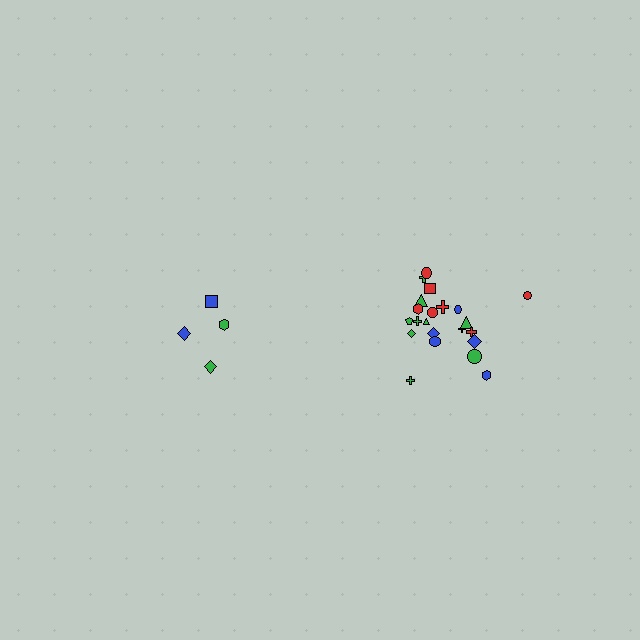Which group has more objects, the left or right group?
The right group.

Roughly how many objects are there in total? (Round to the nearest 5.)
Roughly 25 objects in total.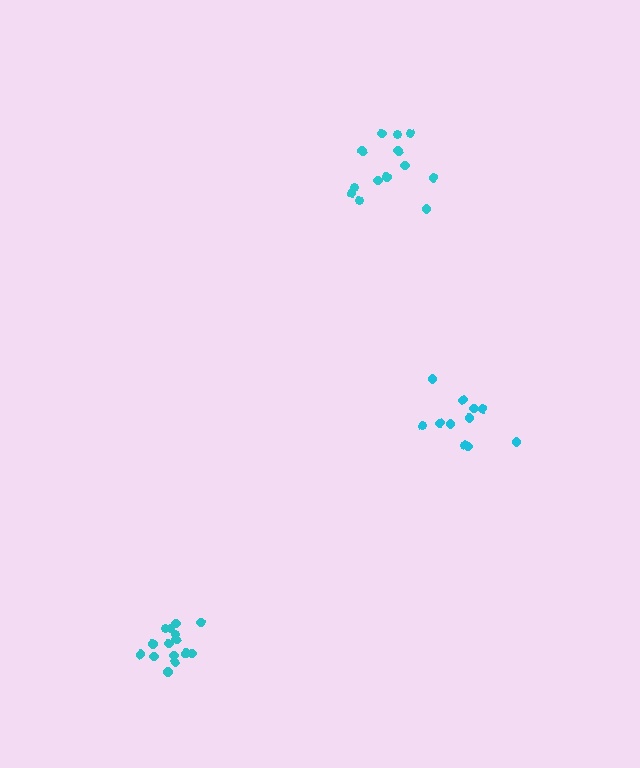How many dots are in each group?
Group 1: 11 dots, Group 2: 13 dots, Group 3: 15 dots (39 total).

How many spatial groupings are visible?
There are 3 spatial groupings.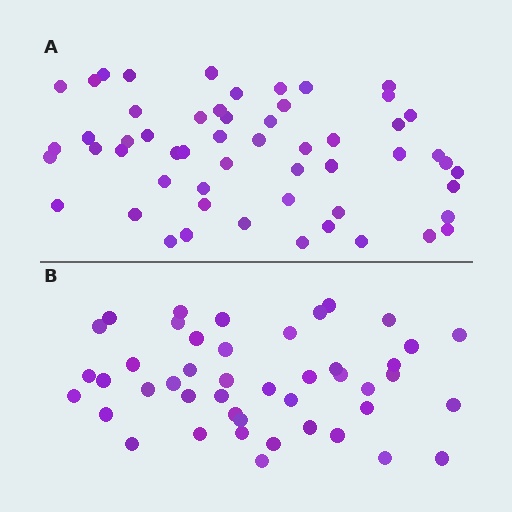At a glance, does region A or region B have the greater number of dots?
Region A (the top region) has more dots.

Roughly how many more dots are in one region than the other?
Region A has roughly 10 or so more dots than region B.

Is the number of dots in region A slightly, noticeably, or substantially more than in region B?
Region A has only slightly more — the two regions are fairly close. The ratio is roughly 1.2 to 1.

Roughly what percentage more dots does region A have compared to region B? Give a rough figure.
About 20% more.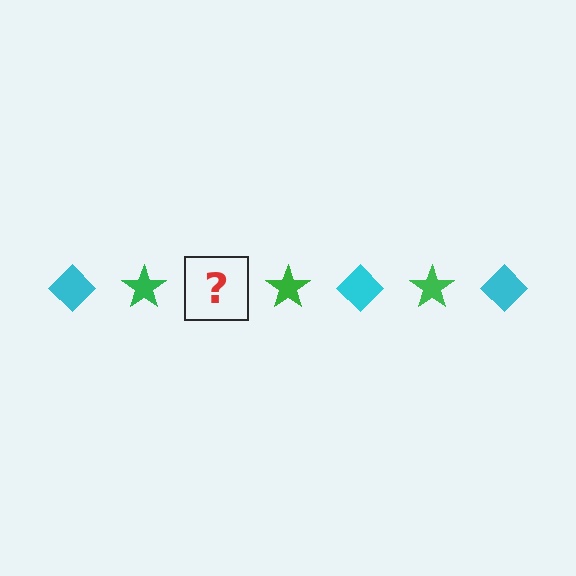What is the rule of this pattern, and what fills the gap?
The rule is that the pattern alternates between cyan diamond and green star. The gap should be filled with a cyan diamond.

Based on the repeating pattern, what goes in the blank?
The blank should be a cyan diamond.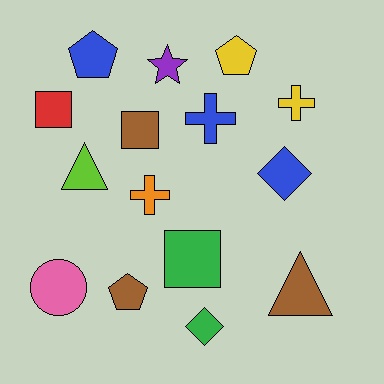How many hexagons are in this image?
There are no hexagons.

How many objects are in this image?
There are 15 objects.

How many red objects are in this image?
There is 1 red object.